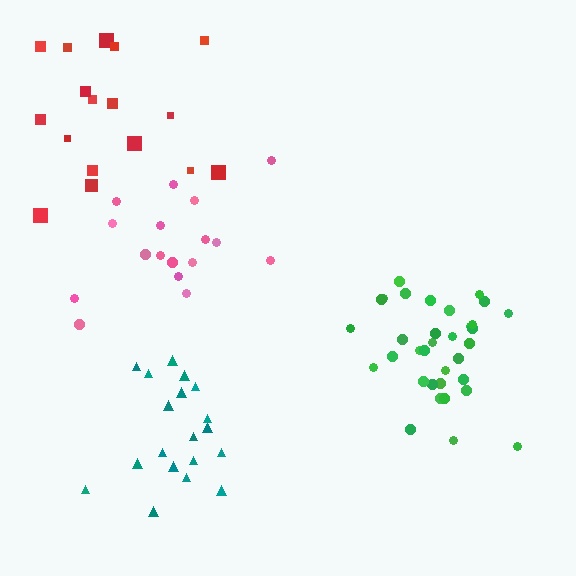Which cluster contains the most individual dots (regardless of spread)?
Green (34).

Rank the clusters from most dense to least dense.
green, teal, red, pink.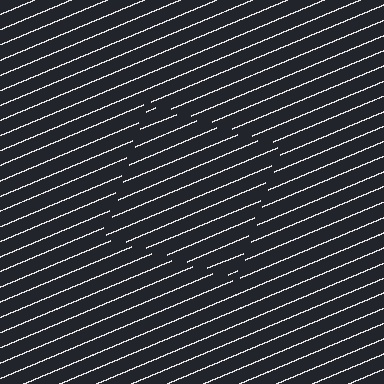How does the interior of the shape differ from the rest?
The interior of the shape contains the same grating, shifted by half a period — the contour is defined by the phase discontinuity where line-ends from the inner and outer gratings abut.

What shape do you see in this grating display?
An illusory square. The interior of the shape contains the same grating, shifted by half a period — the contour is defined by the phase discontinuity where line-ends from the inner and outer gratings abut.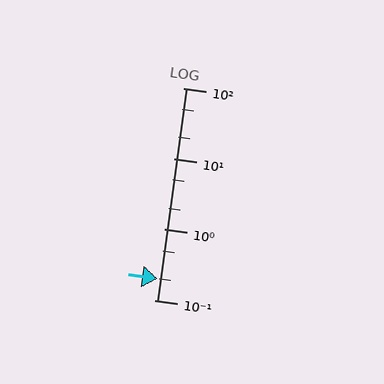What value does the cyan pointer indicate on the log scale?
The pointer indicates approximately 0.2.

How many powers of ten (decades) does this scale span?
The scale spans 3 decades, from 0.1 to 100.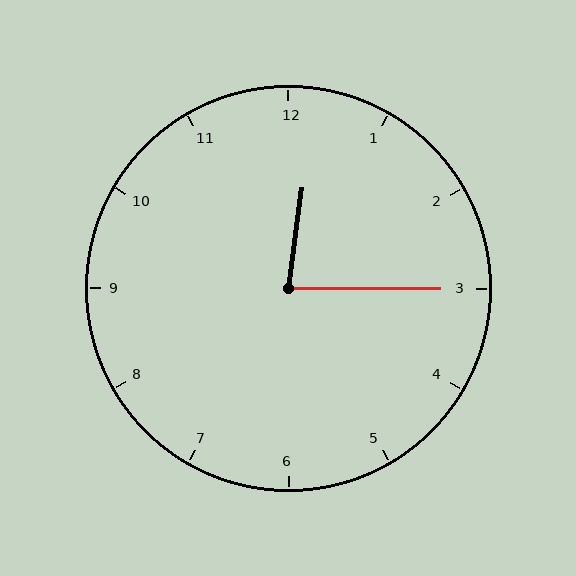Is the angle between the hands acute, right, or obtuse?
It is acute.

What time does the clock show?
12:15.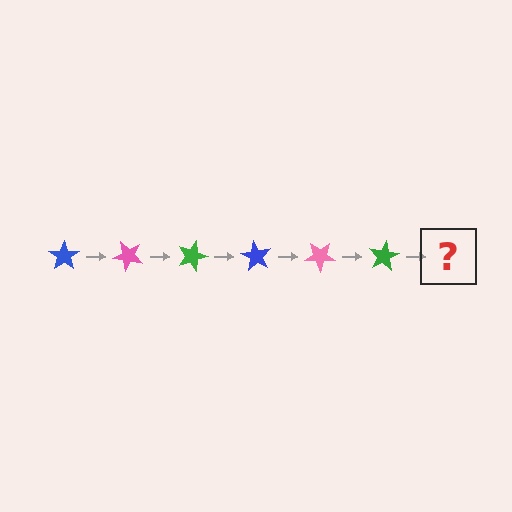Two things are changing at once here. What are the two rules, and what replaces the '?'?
The two rules are that it rotates 45 degrees each step and the color cycles through blue, pink, and green. The '?' should be a blue star, rotated 270 degrees from the start.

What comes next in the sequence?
The next element should be a blue star, rotated 270 degrees from the start.